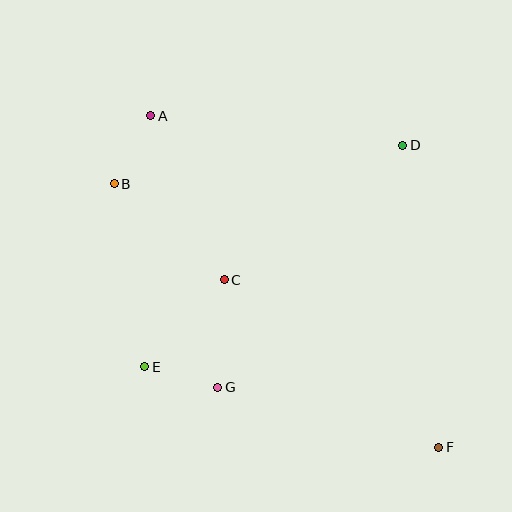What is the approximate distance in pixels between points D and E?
The distance between D and E is approximately 340 pixels.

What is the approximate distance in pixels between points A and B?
The distance between A and B is approximately 77 pixels.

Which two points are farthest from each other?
Points A and F are farthest from each other.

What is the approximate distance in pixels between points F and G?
The distance between F and G is approximately 229 pixels.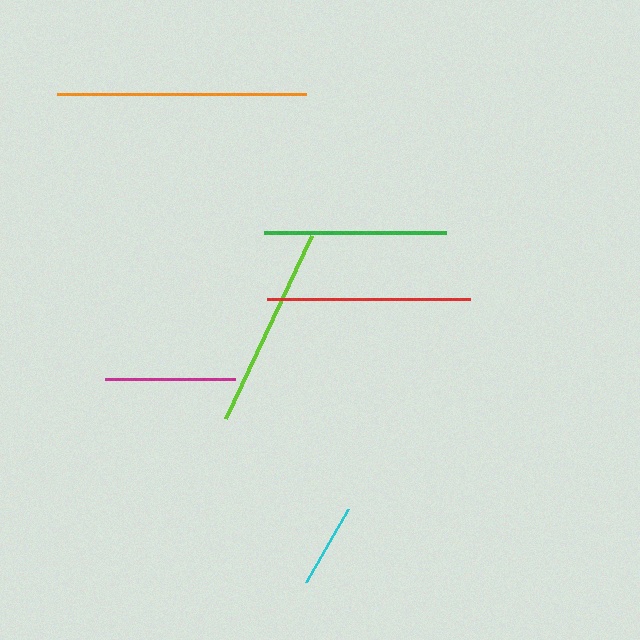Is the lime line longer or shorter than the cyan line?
The lime line is longer than the cyan line.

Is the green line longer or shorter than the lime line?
The lime line is longer than the green line.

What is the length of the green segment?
The green segment is approximately 182 pixels long.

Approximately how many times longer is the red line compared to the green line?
The red line is approximately 1.1 times the length of the green line.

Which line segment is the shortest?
The cyan line is the shortest at approximately 84 pixels.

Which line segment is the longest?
The orange line is the longest at approximately 249 pixels.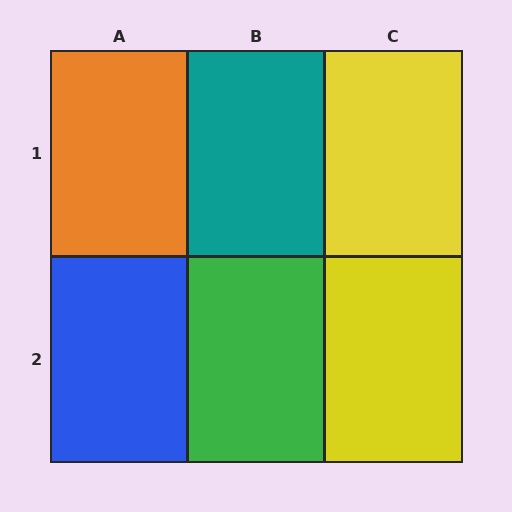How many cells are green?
1 cell is green.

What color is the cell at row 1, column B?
Teal.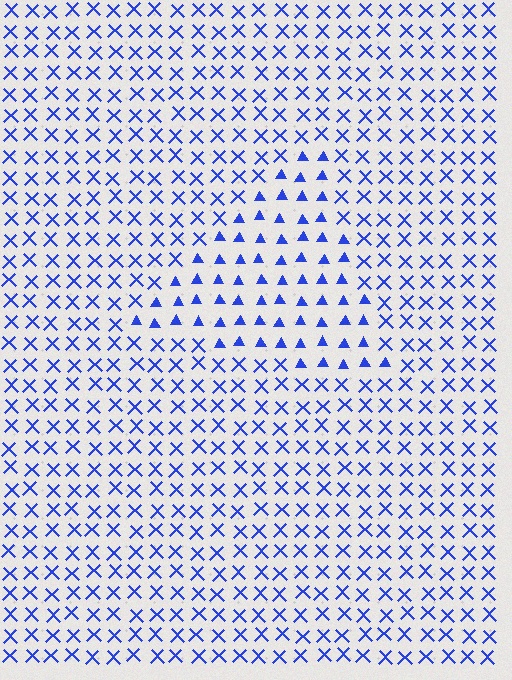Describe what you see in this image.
The image is filled with small blue elements arranged in a uniform grid. A triangle-shaped region contains triangles, while the surrounding area contains X marks. The boundary is defined purely by the change in element shape.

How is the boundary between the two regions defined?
The boundary is defined by a change in element shape: triangles inside vs. X marks outside. All elements share the same color and spacing.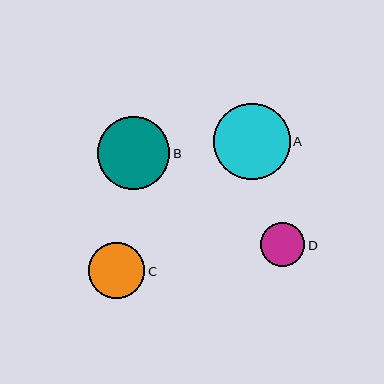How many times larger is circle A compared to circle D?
Circle A is approximately 1.7 times the size of circle D.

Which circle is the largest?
Circle A is the largest with a size of approximately 76 pixels.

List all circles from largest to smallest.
From largest to smallest: A, B, C, D.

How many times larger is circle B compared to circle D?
Circle B is approximately 1.6 times the size of circle D.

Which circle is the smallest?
Circle D is the smallest with a size of approximately 44 pixels.